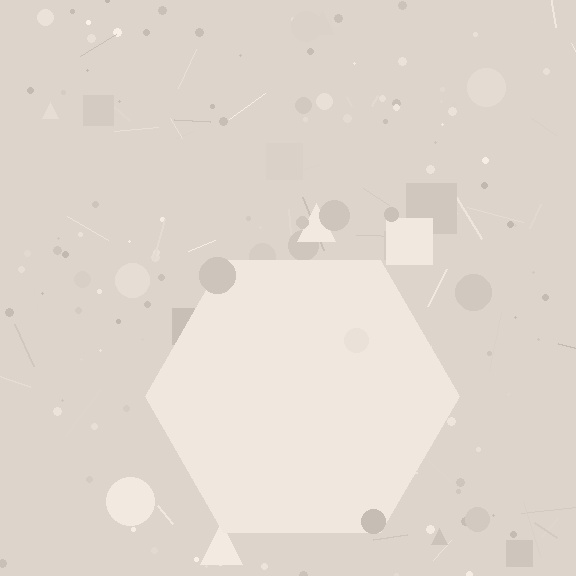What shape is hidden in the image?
A hexagon is hidden in the image.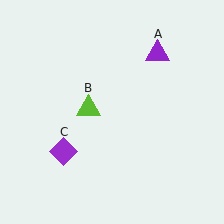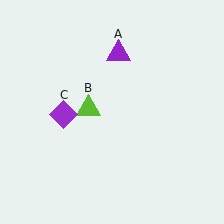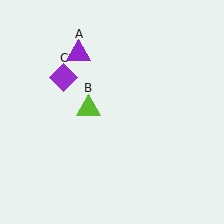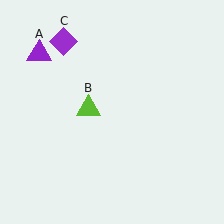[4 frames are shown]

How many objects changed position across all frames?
2 objects changed position: purple triangle (object A), purple diamond (object C).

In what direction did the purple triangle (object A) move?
The purple triangle (object A) moved left.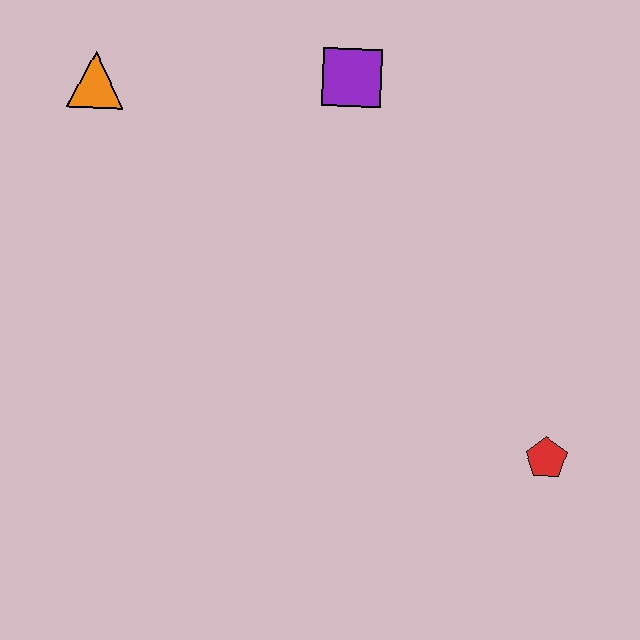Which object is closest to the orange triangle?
The purple square is closest to the orange triangle.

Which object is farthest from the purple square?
The red pentagon is farthest from the purple square.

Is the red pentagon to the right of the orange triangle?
Yes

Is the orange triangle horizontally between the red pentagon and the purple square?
No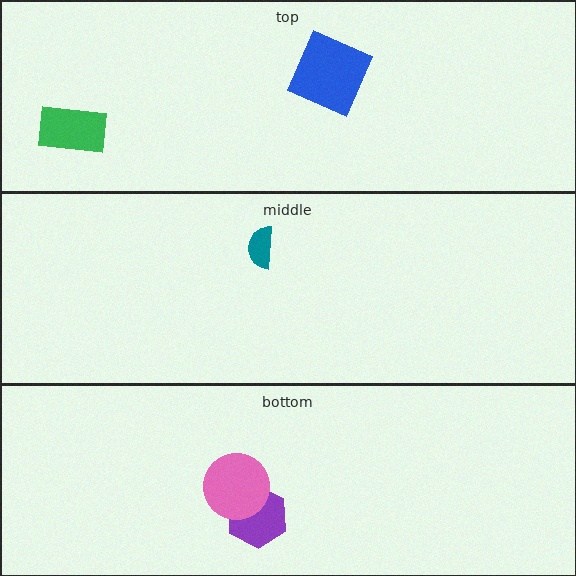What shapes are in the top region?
The green rectangle, the blue square.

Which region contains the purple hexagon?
The bottom region.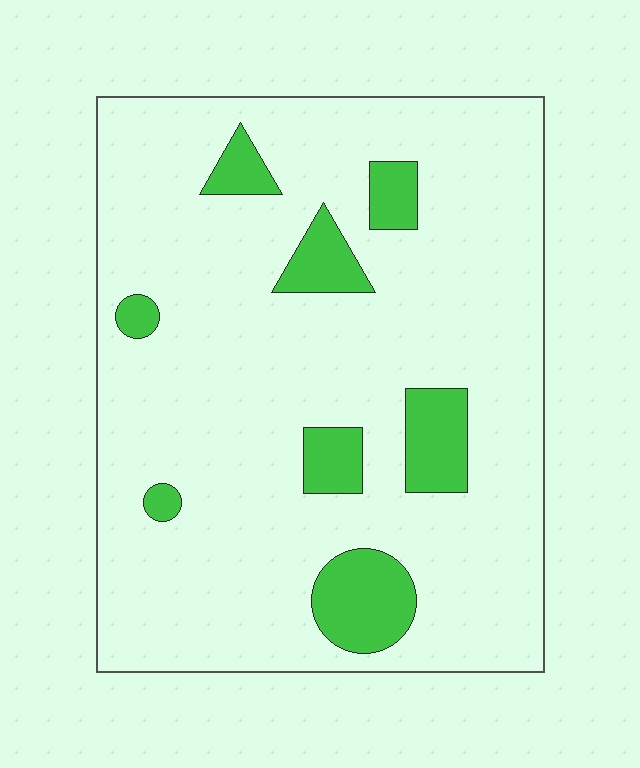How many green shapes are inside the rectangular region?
8.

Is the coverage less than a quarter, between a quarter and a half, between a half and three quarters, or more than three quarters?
Less than a quarter.